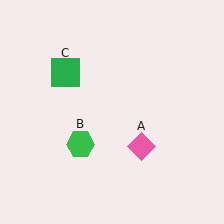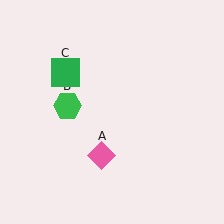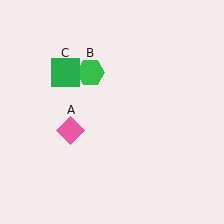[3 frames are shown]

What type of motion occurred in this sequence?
The pink diamond (object A), green hexagon (object B) rotated clockwise around the center of the scene.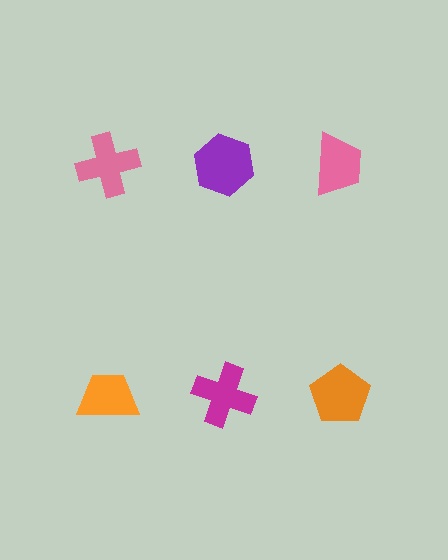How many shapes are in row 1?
3 shapes.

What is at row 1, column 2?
A purple hexagon.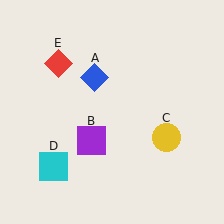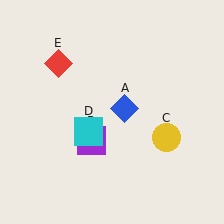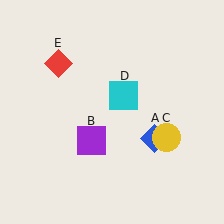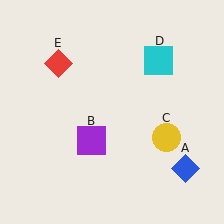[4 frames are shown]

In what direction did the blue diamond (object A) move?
The blue diamond (object A) moved down and to the right.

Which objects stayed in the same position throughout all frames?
Purple square (object B) and yellow circle (object C) and red diamond (object E) remained stationary.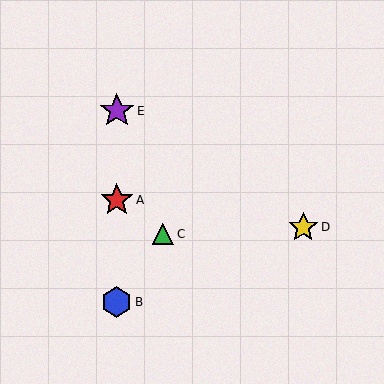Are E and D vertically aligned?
No, E is at x≈117 and D is at x≈303.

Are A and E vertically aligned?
Yes, both are at x≈117.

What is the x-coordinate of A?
Object A is at x≈117.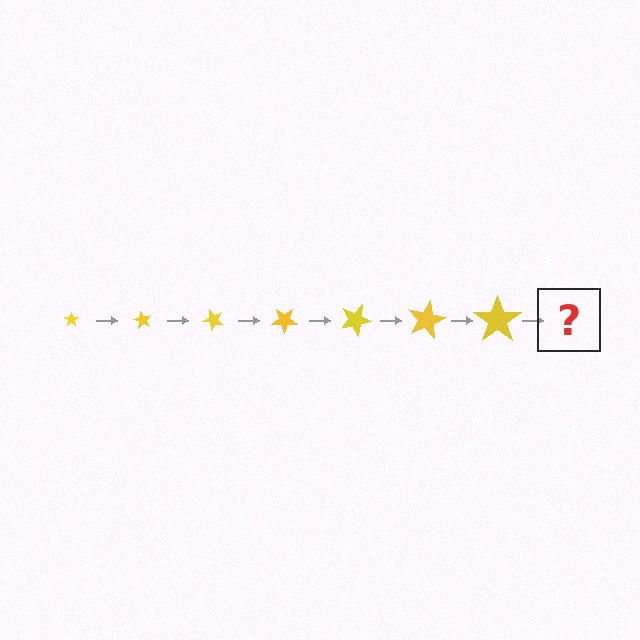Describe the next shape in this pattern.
It should be a star, larger than the previous one and rotated 420 degrees from the start.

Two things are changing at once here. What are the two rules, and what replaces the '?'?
The two rules are that the star grows larger each step and it rotates 60 degrees each step. The '?' should be a star, larger than the previous one and rotated 420 degrees from the start.